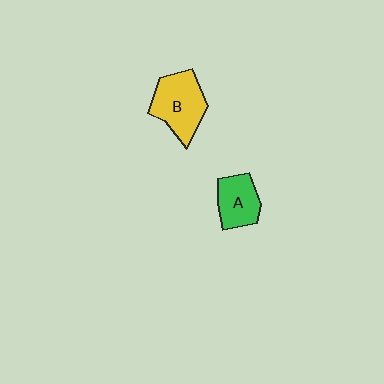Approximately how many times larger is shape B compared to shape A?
Approximately 1.4 times.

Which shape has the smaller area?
Shape A (green).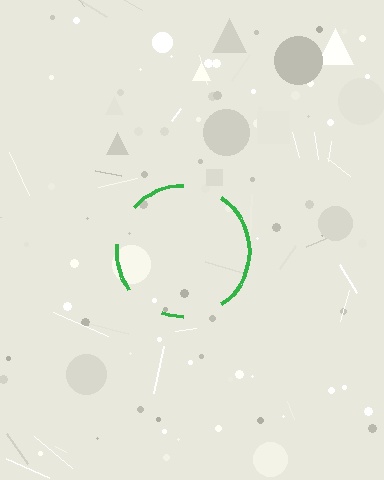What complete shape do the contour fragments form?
The contour fragments form a circle.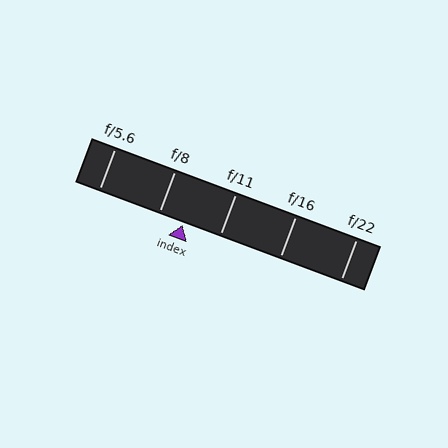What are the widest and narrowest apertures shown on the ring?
The widest aperture shown is f/5.6 and the narrowest is f/22.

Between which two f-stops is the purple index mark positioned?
The index mark is between f/8 and f/11.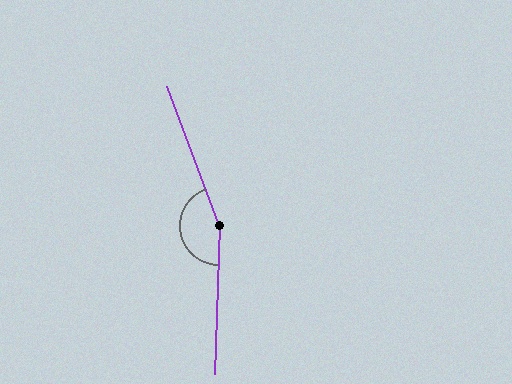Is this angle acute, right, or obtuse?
It is obtuse.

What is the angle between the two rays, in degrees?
Approximately 158 degrees.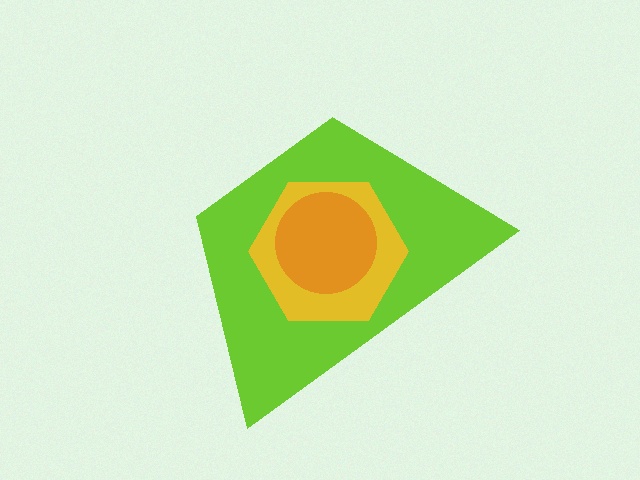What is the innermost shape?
The orange circle.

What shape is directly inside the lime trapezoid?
The yellow hexagon.